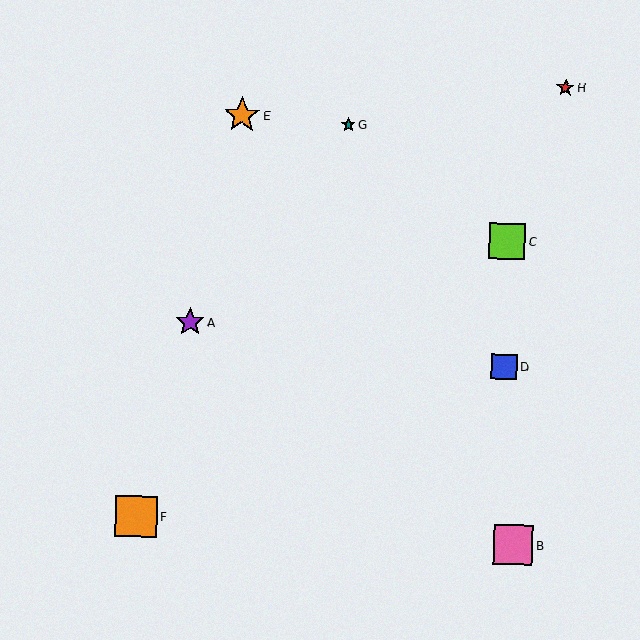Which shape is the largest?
The orange square (labeled F) is the largest.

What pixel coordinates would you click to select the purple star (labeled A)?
Click at (190, 322) to select the purple star A.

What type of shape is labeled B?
Shape B is a pink square.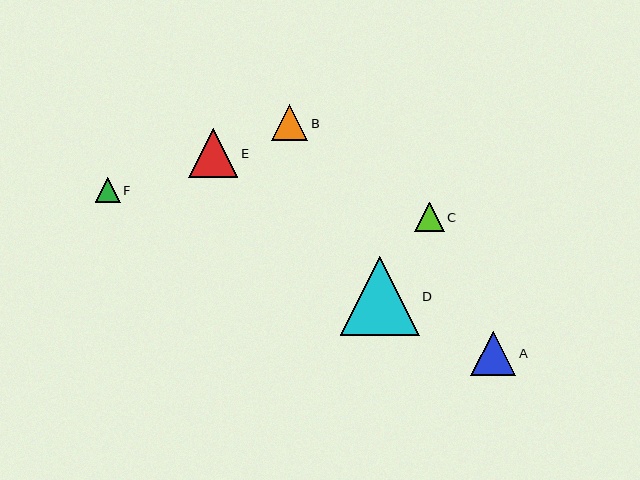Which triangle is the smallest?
Triangle F is the smallest with a size of approximately 25 pixels.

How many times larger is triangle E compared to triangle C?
Triangle E is approximately 1.7 times the size of triangle C.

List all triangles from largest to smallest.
From largest to smallest: D, E, A, B, C, F.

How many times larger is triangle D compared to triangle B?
Triangle D is approximately 2.2 times the size of triangle B.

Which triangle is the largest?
Triangle D is the largest with a size of approximately 79 pixels.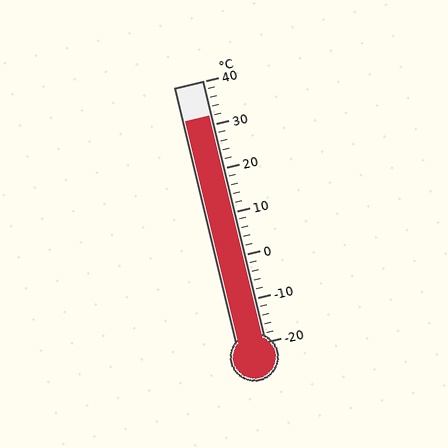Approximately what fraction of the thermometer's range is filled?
The thermometer is filled to approximately 85% of its range.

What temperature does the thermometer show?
The thermometer shows approximately 32°C.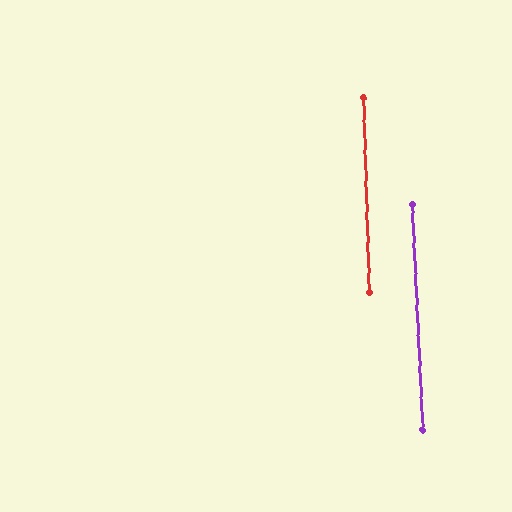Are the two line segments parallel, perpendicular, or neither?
Parallel — their directions differ by only 1.0°.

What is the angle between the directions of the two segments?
Approximately 1 degree.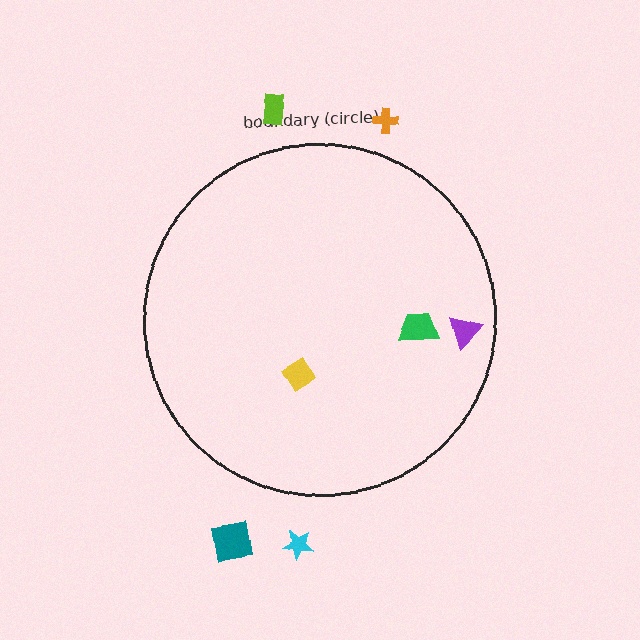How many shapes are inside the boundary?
3 inside, 4 outside.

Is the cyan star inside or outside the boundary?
Outside.